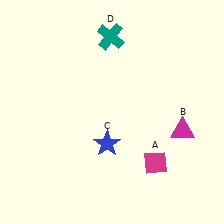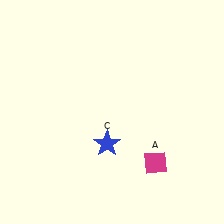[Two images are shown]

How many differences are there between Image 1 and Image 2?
There are 2 differences between the two images.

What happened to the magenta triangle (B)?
The magenta triangle (B) was removed in Image 2. It was in the bottom-right area of Image 1.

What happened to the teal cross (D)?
The teal cross (D) was removed in Image 2. It was in the top-left area of Image 1.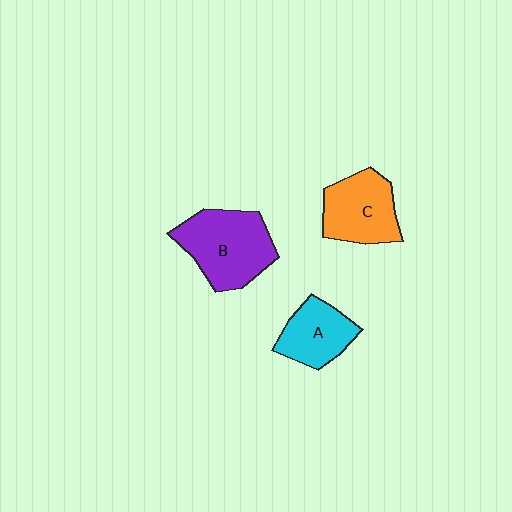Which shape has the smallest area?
Shape A (cyan).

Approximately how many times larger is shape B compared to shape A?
Approximately 1.5 times.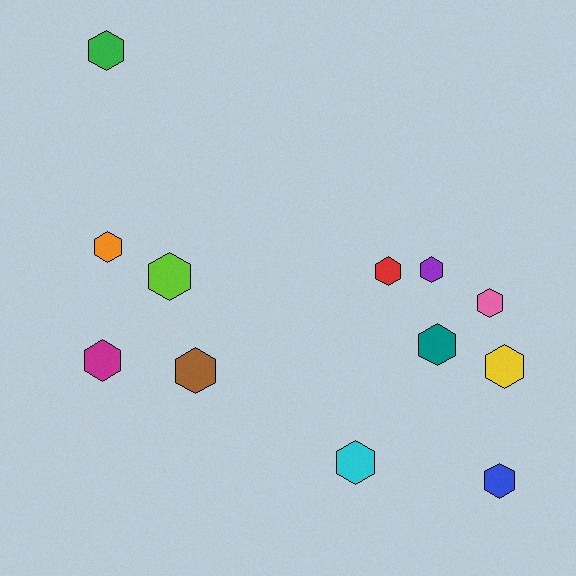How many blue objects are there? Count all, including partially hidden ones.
There is 1 blue object.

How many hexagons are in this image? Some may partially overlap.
There are 12 hexagons.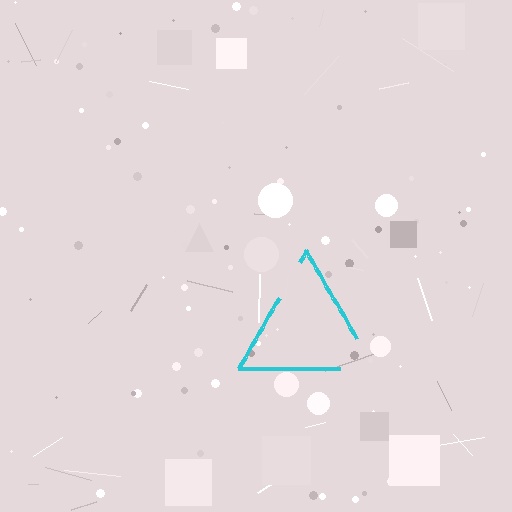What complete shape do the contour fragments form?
The contour fragments form a triangle.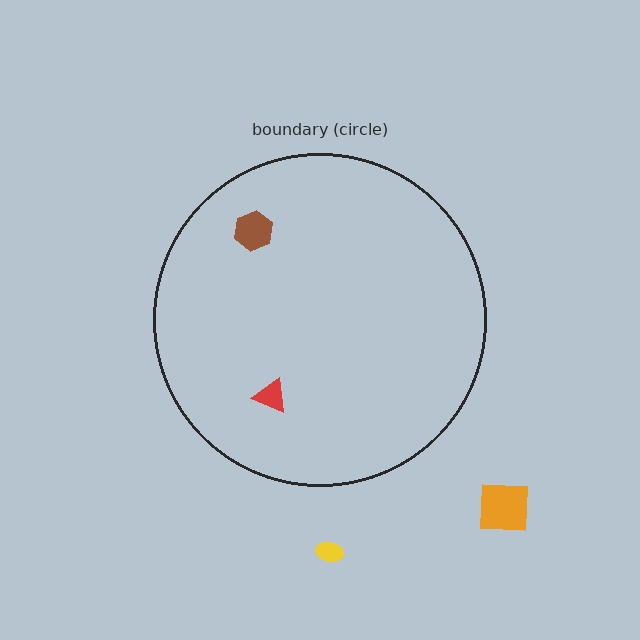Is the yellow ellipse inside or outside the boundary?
Outside.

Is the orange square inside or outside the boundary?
Outside.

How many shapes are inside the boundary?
2 inside, 2 outside.